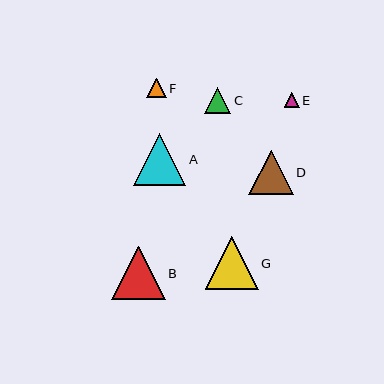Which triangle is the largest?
Triangle B is the largest with a size of approximately 53 pixels.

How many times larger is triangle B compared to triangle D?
Triangle B is approximately 1.2 times the size of triangle D.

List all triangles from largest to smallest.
From largest to smallest: B, G, A, D, C, F, E.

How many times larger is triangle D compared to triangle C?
Triangle D is approximately 1.7 times the size of triangle C.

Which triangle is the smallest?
Triangle E is the smallest with a size of approximately 15 pixels.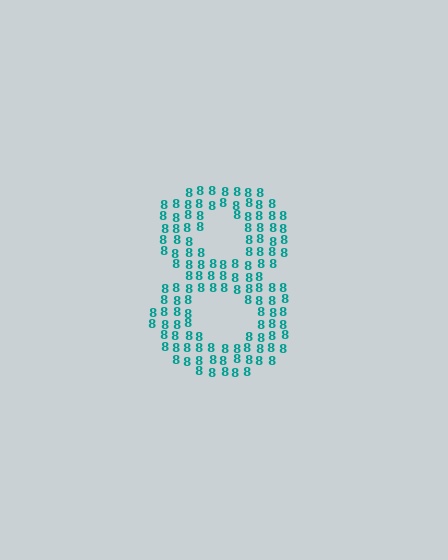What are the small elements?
The small elements are digit 8's.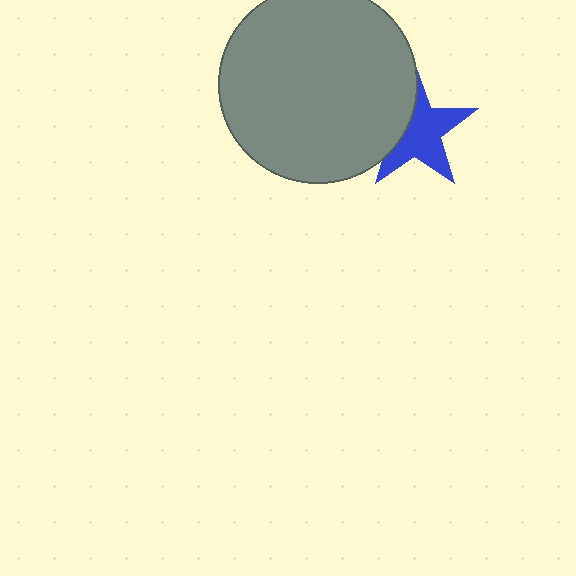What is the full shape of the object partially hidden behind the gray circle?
The partially hidden object is a blue star.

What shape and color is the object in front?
The object in front is a gray circle.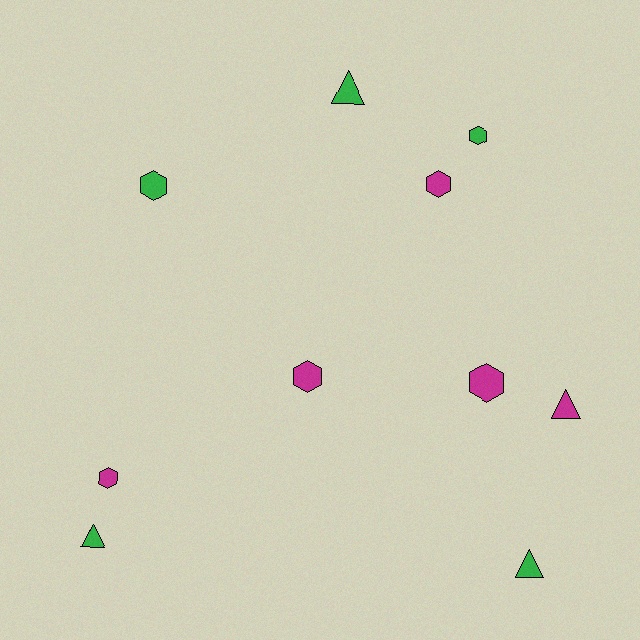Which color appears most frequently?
Green, with 5 objects.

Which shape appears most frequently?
Hexagon, with 6 objects.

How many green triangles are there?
There are 3 green triangles.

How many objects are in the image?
There are 10 objects.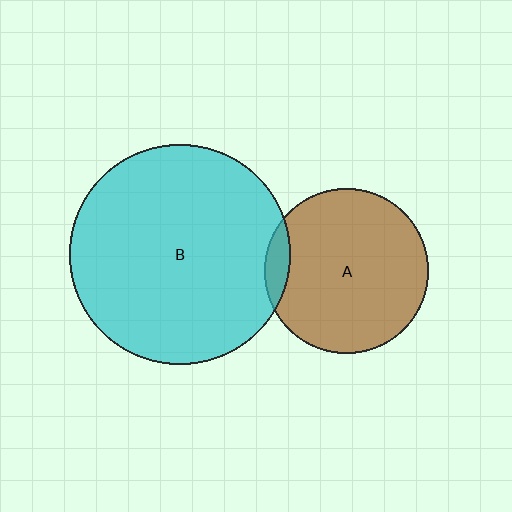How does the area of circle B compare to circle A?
Approximately 1.8 times.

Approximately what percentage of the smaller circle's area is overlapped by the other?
Approximately 5%.